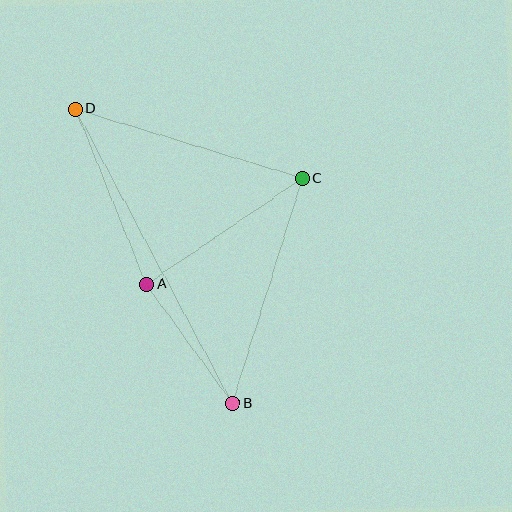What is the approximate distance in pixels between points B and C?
The distance between B and C is approximately 236 pixels.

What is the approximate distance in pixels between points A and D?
The distance between A and D is approximately 189 pixels.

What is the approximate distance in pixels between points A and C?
The distance between A and C is approximately 189 pixels.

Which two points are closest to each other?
Points A and B are closest to each other.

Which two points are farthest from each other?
Points B and D are farthest from each other.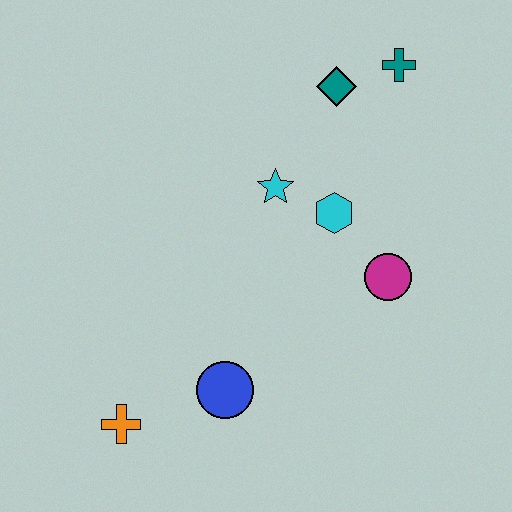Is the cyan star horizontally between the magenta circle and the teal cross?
No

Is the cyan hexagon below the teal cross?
Yes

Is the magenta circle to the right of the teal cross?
No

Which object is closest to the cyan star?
The cyan hexagon is closest to the cyan star.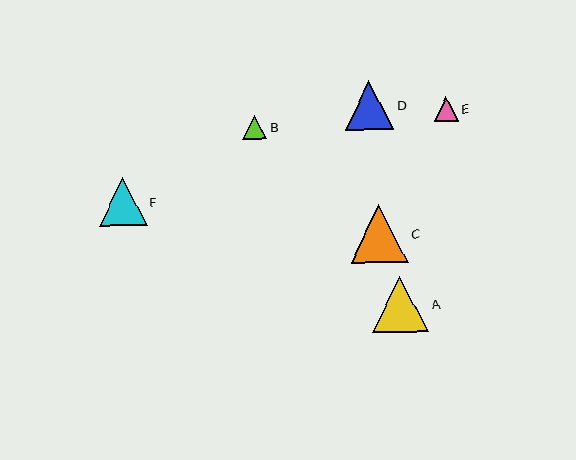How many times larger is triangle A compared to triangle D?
Triangle A is approximately 1.2 times the size of triangle D.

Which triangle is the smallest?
Triangle E is the smallest with a size of approximately 24 pixels.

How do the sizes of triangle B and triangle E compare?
Triangle B and triangle E are approximately the same size.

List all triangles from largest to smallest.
From largest to smallest: C, A, D, F, B, E.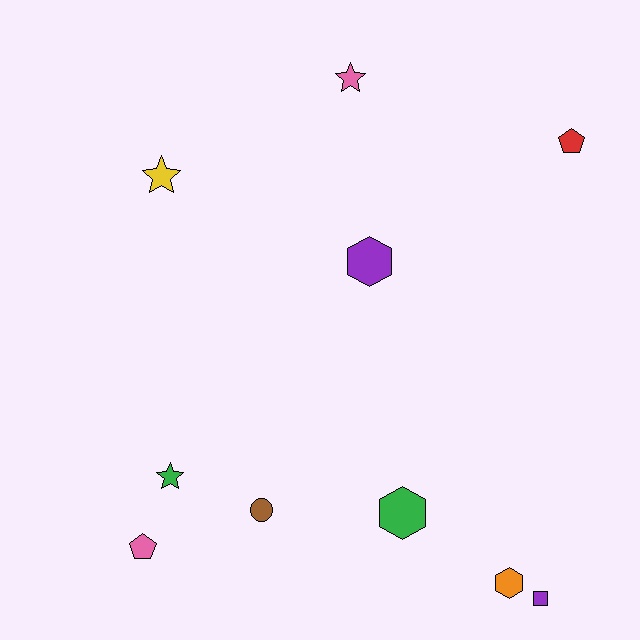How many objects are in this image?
There are 10 objects.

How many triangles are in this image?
There are no triangles.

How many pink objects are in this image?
There are 2 pink objects.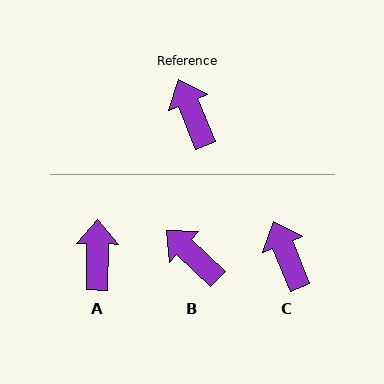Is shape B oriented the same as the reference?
No, it is off by about 24 degrees.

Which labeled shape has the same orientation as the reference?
C.